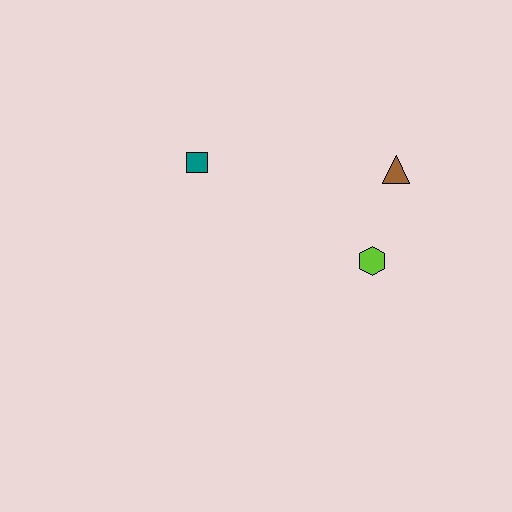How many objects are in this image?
There are 3 objects.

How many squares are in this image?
There is 1 square.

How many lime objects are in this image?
There is 1 lime object.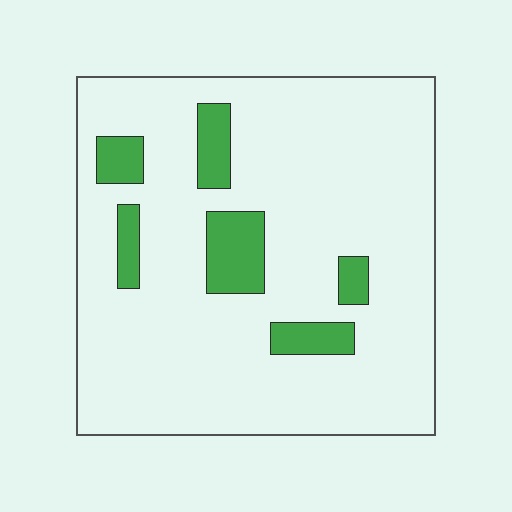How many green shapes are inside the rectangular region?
6.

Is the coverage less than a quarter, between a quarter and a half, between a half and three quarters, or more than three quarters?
Less than a quarter.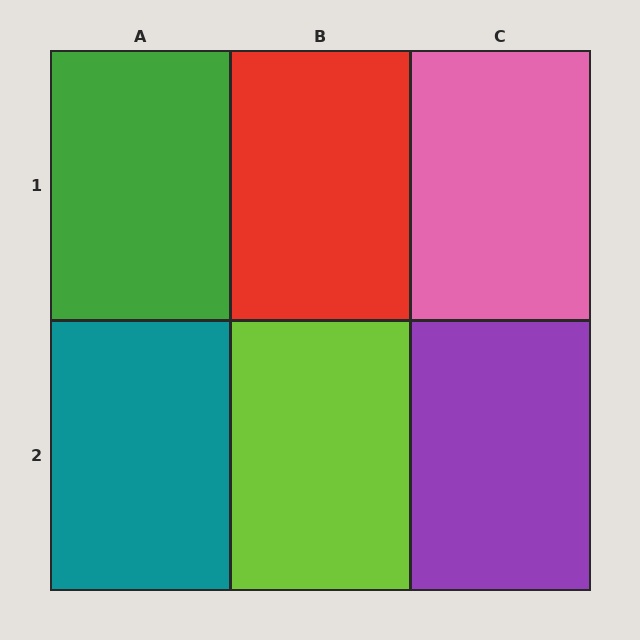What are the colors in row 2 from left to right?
Teal, lime, purple.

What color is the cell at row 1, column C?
Pink.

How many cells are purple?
1 cell is purple.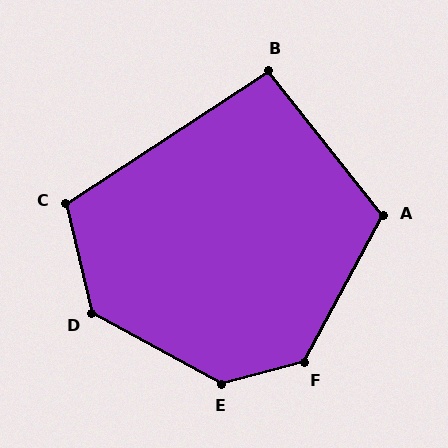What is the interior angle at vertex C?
Approximately 110 degrees (obtuse).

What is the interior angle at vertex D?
Approximately 132 degrees (obtuse).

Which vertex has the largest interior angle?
E, at approximately 137 degrees.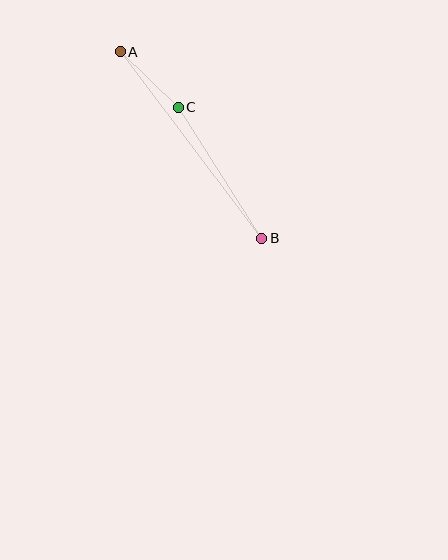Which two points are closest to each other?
Points A and C are closest to each other.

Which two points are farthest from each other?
Points A and B are farthest from each other.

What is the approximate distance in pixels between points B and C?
The distance between B and C is approximately 156 pixels.